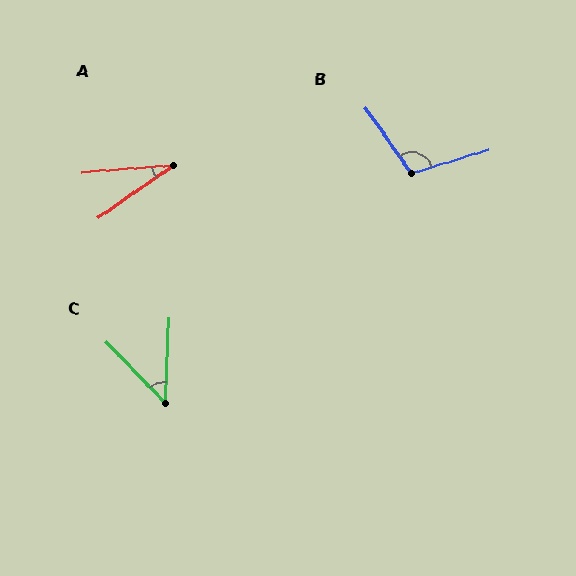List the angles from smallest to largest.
A (31°), C (46°), B (108°).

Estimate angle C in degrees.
Approximately 46 degrees.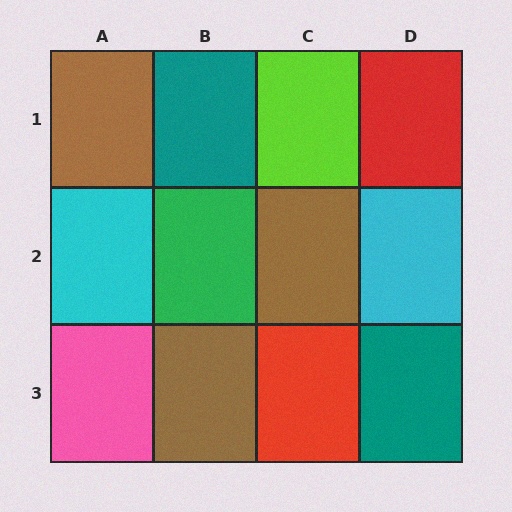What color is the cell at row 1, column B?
Teal.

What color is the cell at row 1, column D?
Red.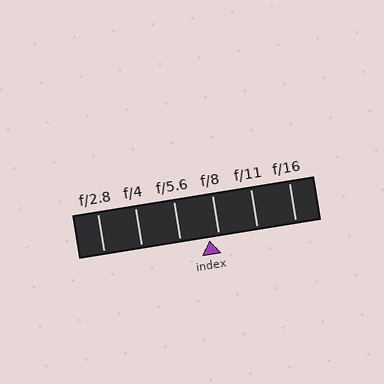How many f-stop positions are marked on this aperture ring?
There are 6 f-stop positions marked.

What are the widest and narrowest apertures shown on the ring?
The widest aperture shown is f/2.8 and the narrowest is f/16.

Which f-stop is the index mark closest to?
The index mark is closest to f/8.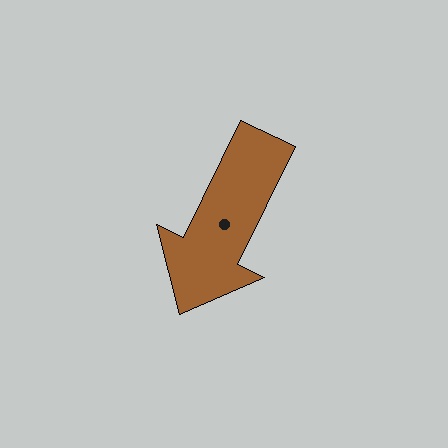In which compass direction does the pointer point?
Southwest.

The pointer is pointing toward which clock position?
Roughly 7 o'clock.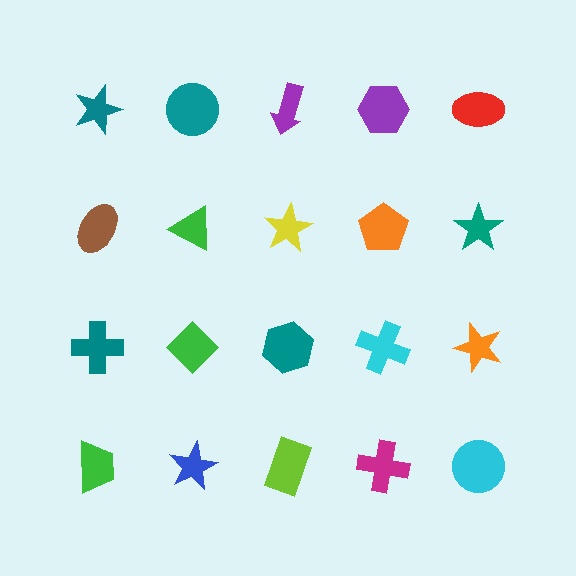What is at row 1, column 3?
A purple arrow.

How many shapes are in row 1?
5 shapes.